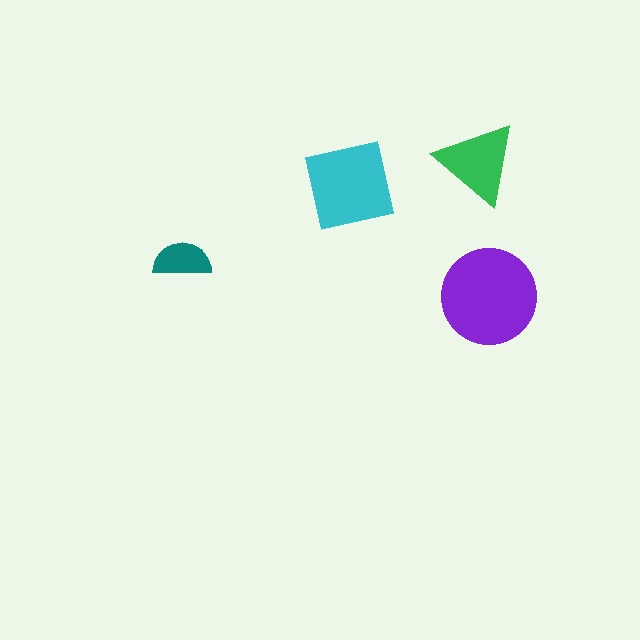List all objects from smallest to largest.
The teal semicircle, the green triangle, the cyan square, the purple circle.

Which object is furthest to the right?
The purple circle is rightmost.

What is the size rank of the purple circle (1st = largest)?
1st.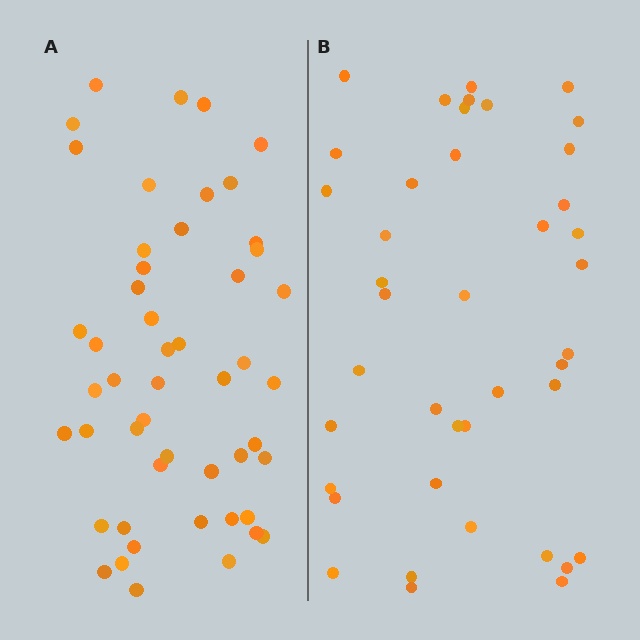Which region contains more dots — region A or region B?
Region A (the left region) has more dots.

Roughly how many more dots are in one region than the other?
Region A has roughly 8 or so more dots than region B.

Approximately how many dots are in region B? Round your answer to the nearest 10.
About 40 dots. (The exact count is 41, which rounds to 40.)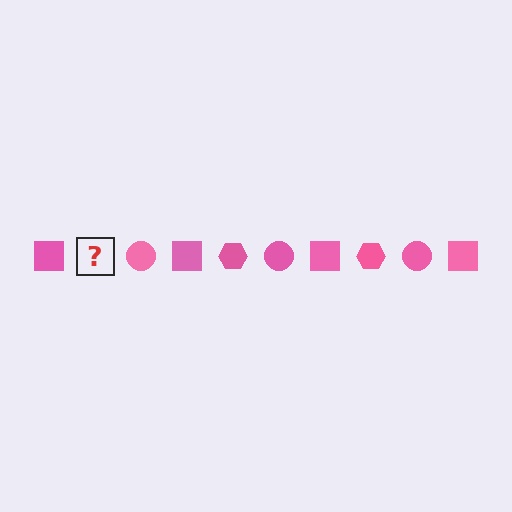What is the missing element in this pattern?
The missing element is a pink hexagon.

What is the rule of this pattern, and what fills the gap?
The rule is that the pattern cycles through square, hexagon, circle shapes in pink. The gap should be filled with a pink hexagon.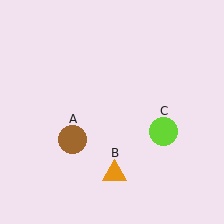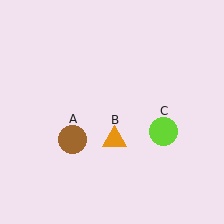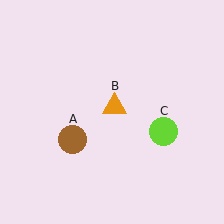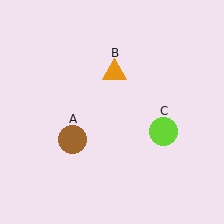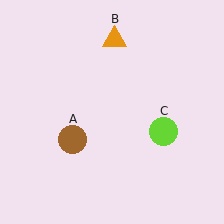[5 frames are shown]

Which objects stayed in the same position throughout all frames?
Brown circle (object A) and lime circle (object C) remained stationary.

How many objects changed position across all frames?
1 object changed position: orange triangle (object B).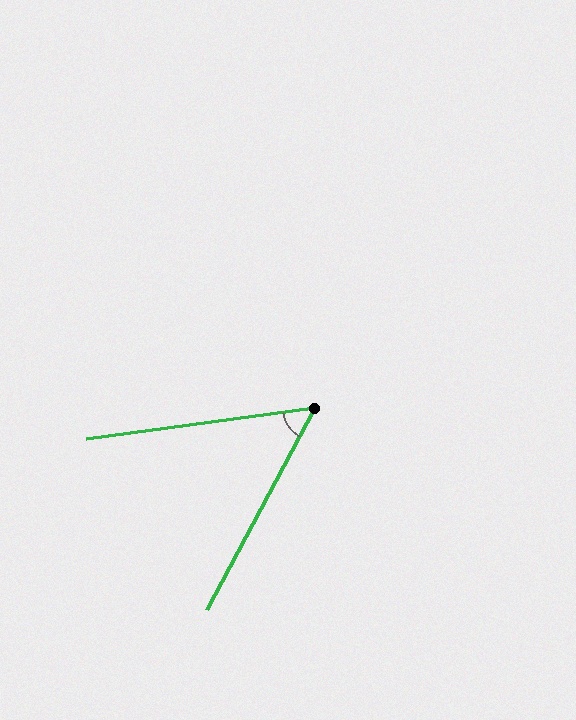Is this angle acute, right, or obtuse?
It is acute.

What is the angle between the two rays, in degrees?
Approximately 54 degrees.